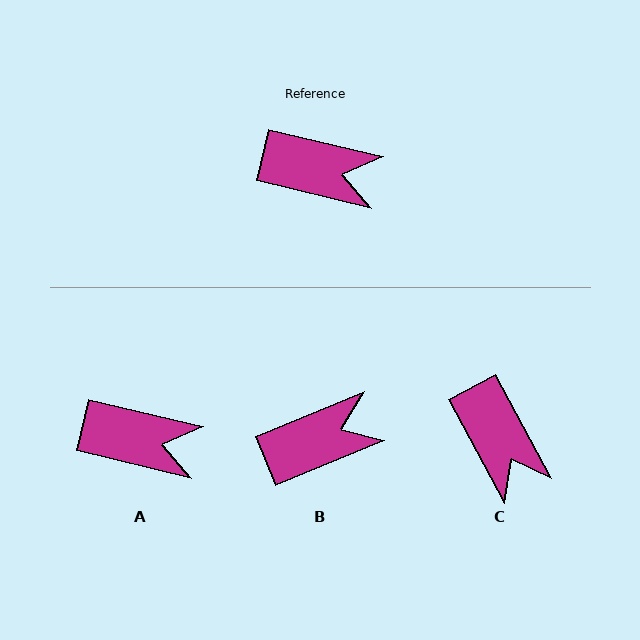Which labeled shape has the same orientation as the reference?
A.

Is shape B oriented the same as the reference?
No, it is off by about 36 degrees.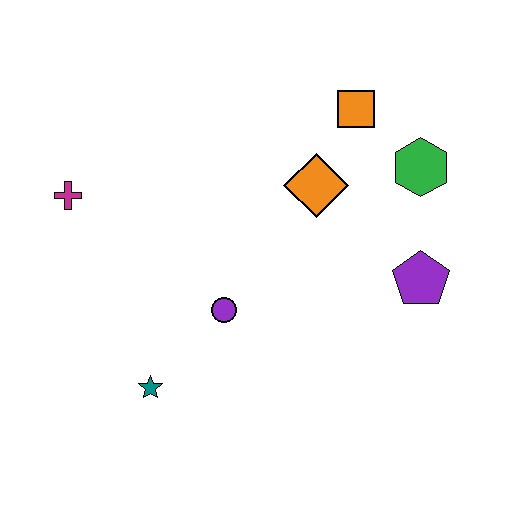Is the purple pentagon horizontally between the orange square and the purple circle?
No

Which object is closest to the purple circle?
The teal star is closest to the purple circle.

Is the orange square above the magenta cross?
Yes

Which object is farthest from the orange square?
The teal star is farthest from the orange square.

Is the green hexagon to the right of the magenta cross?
Yes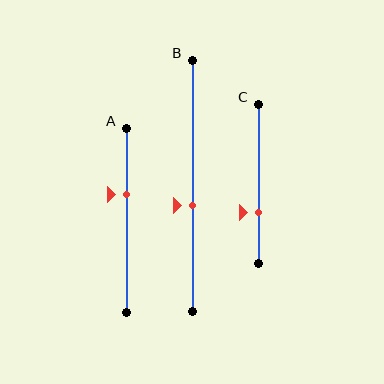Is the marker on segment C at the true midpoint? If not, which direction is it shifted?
No, the marker on segment C is shifted downward by about 18% of the segment length.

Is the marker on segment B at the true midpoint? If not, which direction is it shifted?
No, the marker on segment B is shifted downward by about 8% of the segment length.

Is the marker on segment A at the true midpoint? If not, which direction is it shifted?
No, the marker on segment A is shifted upward by about 14% of the segment length.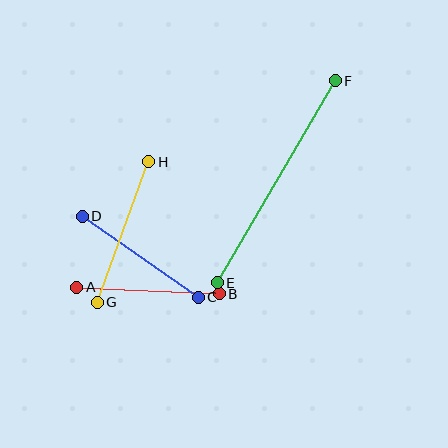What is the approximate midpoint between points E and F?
The midpoint is at approximately (276, 182) pixels.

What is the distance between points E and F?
The distance is approximately 234 pixels.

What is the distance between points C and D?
The distance is approximately 142 pixels.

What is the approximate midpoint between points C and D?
The midpoint is at approximately (140, 257) pixels.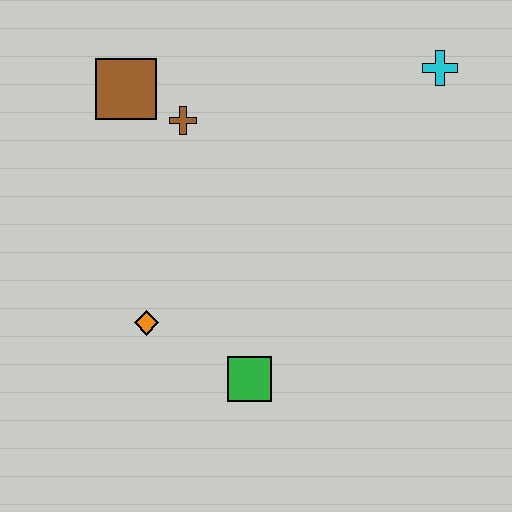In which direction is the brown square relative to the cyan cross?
The brown square is to the left of the cyan cross.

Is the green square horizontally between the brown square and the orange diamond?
No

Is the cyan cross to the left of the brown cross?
No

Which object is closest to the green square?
The orange diamond is closest to the green square.